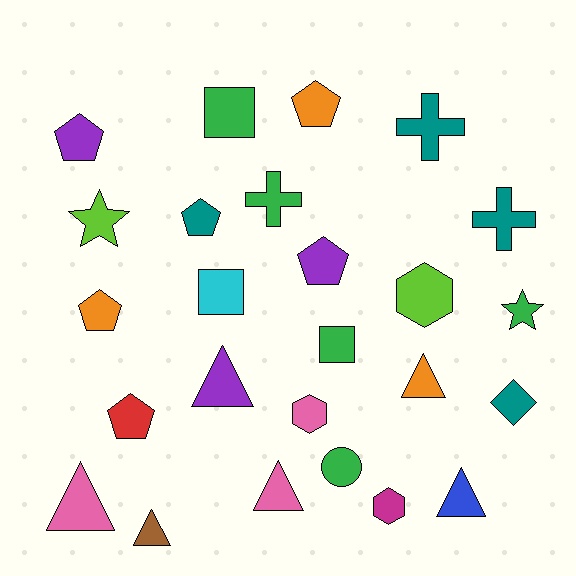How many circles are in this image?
There is 1 circle.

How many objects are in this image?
There are 25 objects.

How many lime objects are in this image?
There are 2 lime objects.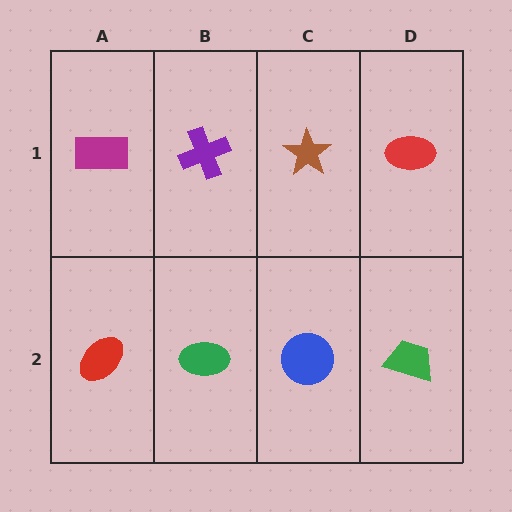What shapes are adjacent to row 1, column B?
A green ellipse (row 2, column B), a magenta rectangle (row 1, column A), a brown star (row 1, column C).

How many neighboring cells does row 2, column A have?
2.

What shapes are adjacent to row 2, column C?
A brown star (row 1, column C), a green ellipse (row 2, column B), a green trapezoid (row 2, column D).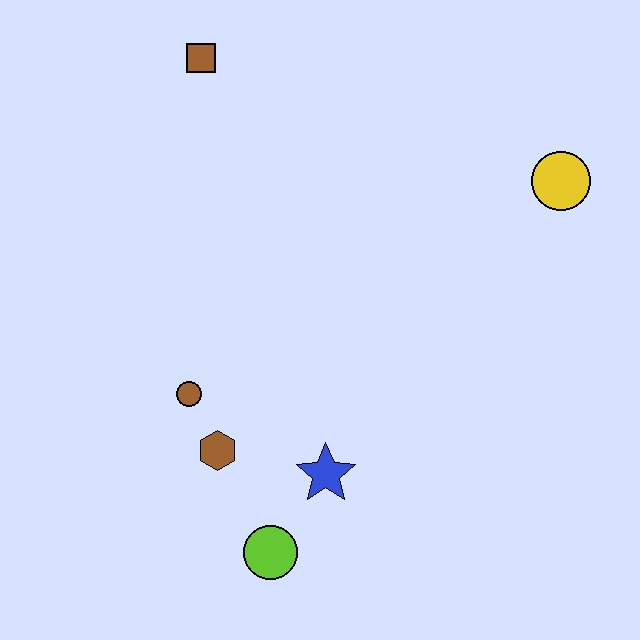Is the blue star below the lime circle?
No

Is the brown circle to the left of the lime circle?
Yes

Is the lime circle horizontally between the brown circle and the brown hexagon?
No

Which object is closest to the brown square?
The brown circle is closest to the brown square.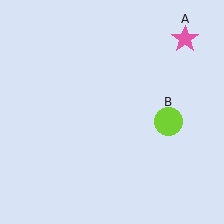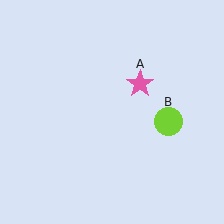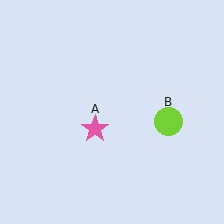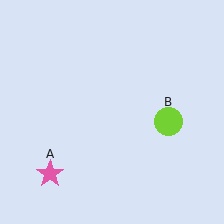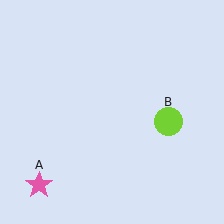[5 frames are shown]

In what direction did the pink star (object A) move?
The pink star (object A) moved down and to the left.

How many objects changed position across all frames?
1 object changed position: pink star (object A).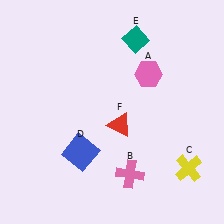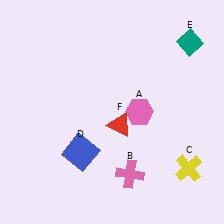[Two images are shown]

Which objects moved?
The objects that moved are: the pink hexagon (A), the teal diamond (E).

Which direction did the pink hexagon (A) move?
The pink hexagon (A) moved down.